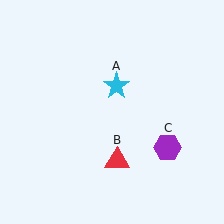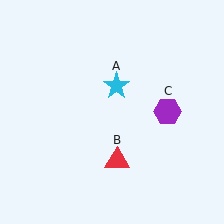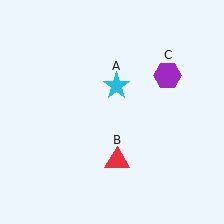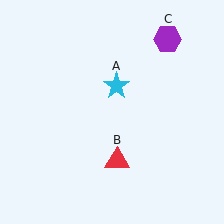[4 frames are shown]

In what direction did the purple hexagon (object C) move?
The purple hexagon (object C) moved up.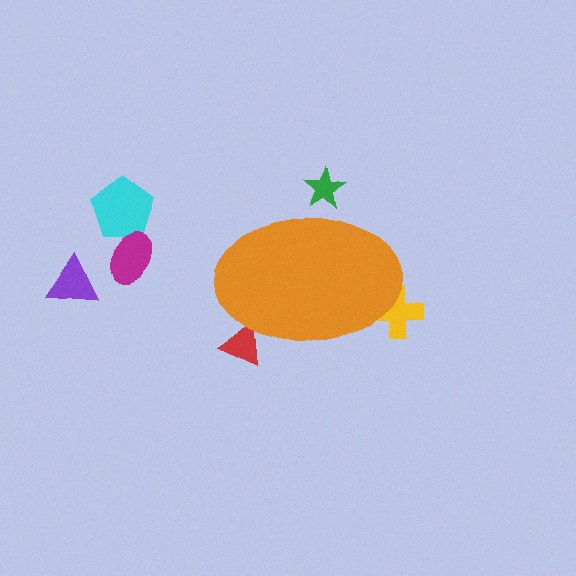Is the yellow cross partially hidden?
Yes, the yellow cross is partially hidden behind the orange ellipse.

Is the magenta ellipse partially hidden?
No, the magenta ellipse is fully visible.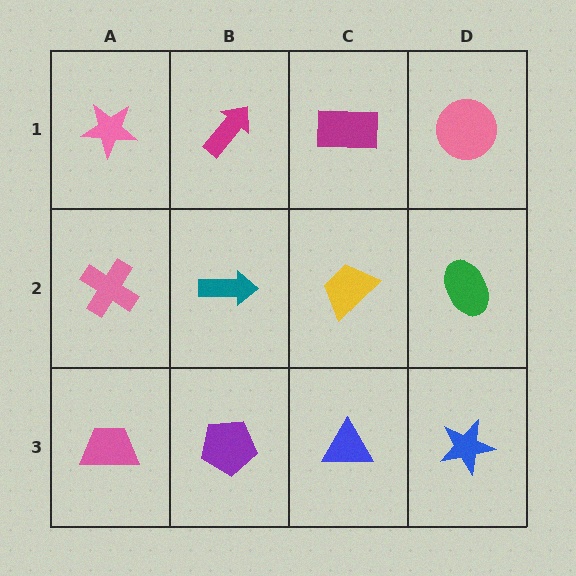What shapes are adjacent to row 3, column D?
A green ellipse (row 2, column D), a blue triangle (row 3, column C).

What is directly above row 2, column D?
A pink circle.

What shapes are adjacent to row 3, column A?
A pink cross (row 2, column A), a purple pentagon (row 3, column B).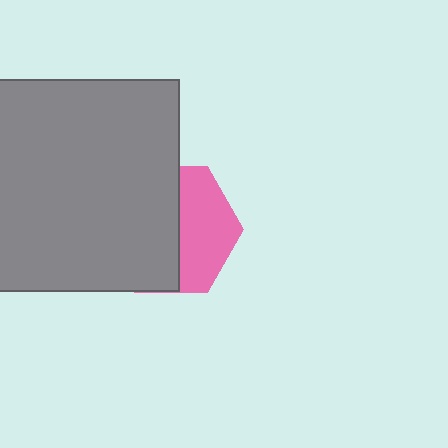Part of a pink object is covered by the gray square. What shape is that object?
It is a hexagon.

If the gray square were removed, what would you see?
You would see the complete pink hexagon.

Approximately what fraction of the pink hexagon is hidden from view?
Roughly 57% of the pink hexagon is hidden behind the gray square.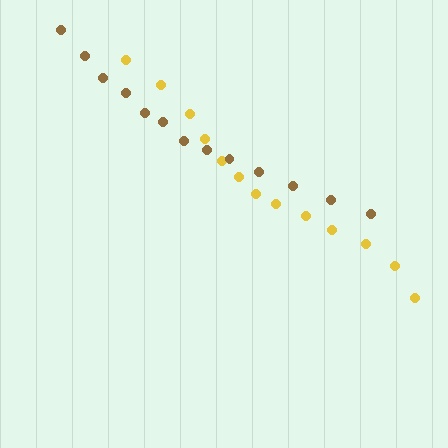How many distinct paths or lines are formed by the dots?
There are 2 distinct paths.